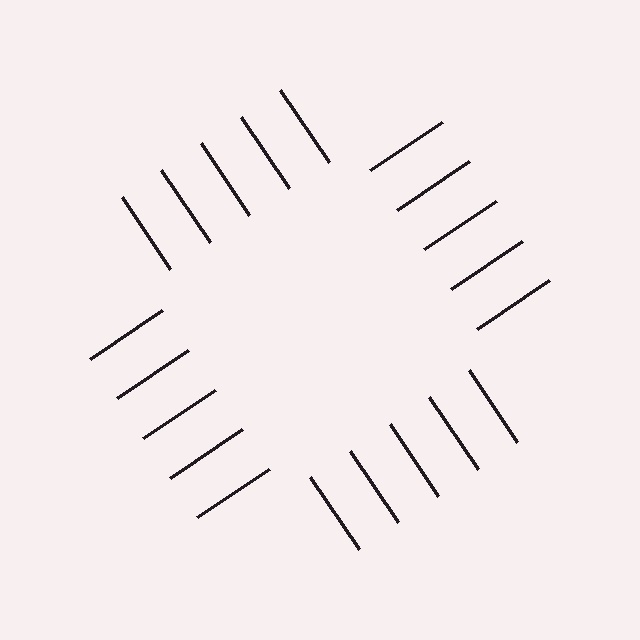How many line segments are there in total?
20 — 5 along each of the 4 edges.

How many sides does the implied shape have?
4 sides — the line-ends trace a square.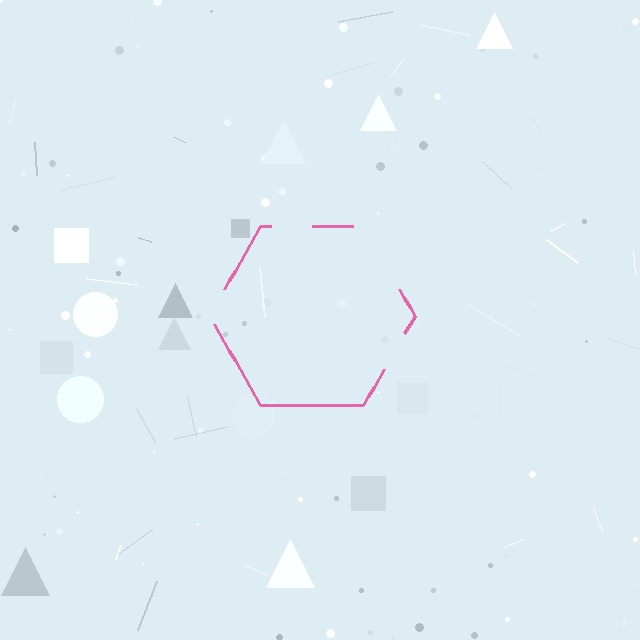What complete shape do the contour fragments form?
The contour fragments form a hexagon.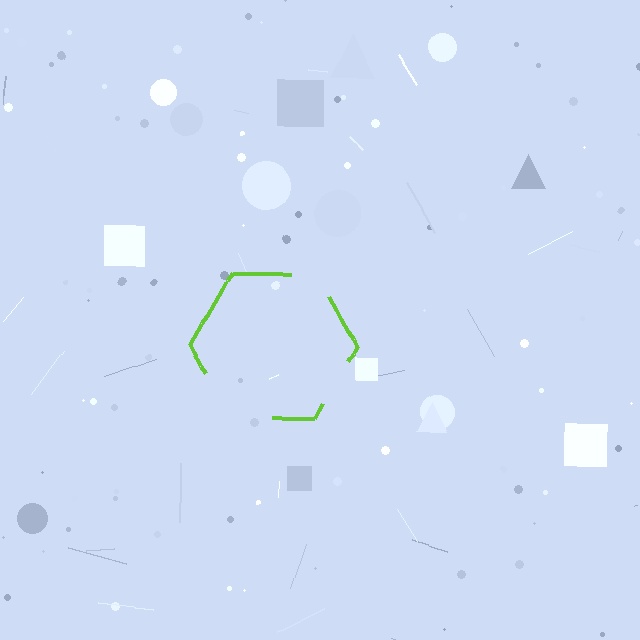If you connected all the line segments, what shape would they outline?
They would outline a hexagon.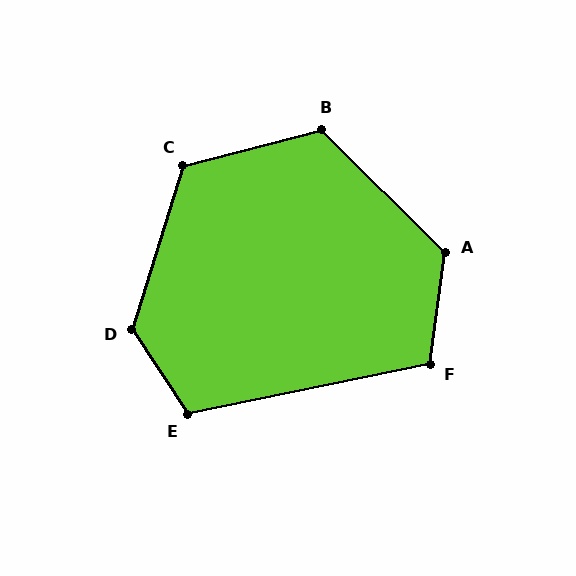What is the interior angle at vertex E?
Approximately 112 degrees (obtuse).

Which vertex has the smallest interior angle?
F, at approximately 109 degrees.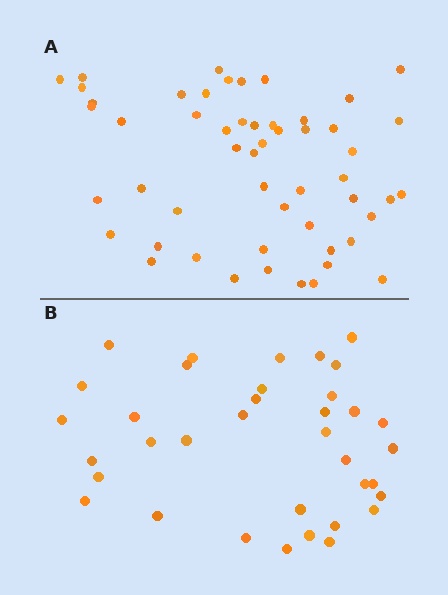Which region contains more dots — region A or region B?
Region A (the top region) has more dots.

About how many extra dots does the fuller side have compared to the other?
Region A has approximately 15 more dots than region B.